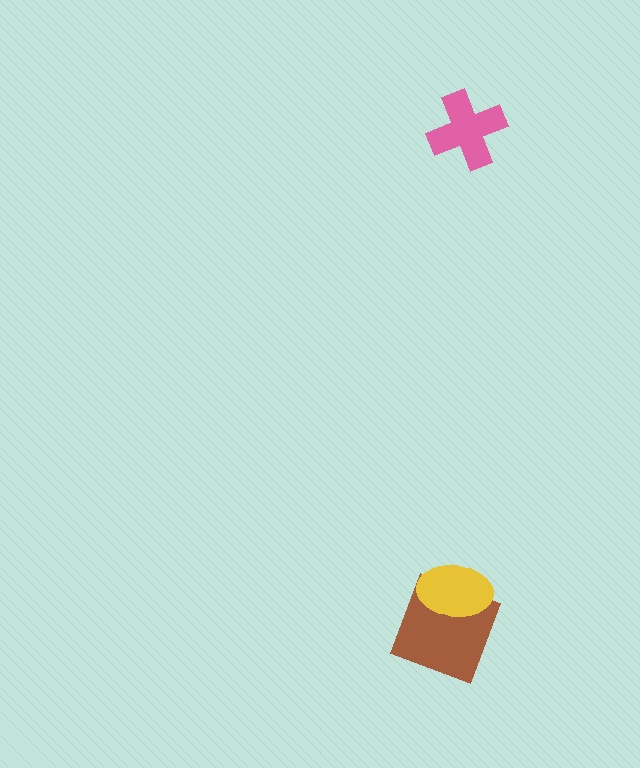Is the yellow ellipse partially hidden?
No, no other shape covers it.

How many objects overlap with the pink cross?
0 objects overlap with the pink cross.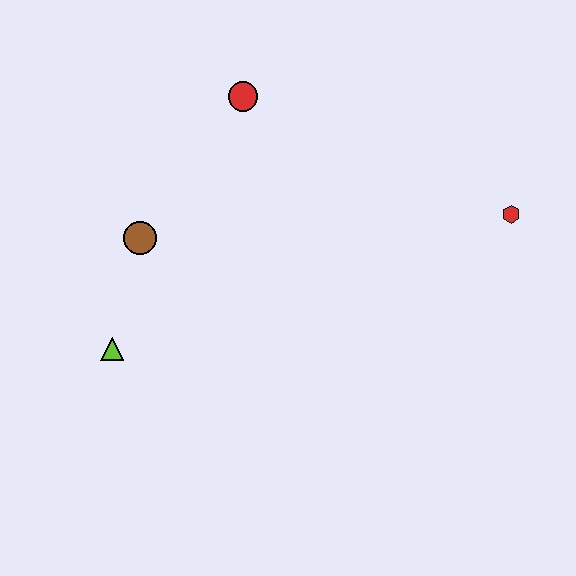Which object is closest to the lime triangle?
The brown circle is closest to the lime triangle.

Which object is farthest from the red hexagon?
The lime triangle is farthest from the red hexagon.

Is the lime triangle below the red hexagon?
Yes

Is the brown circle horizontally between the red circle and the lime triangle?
Yes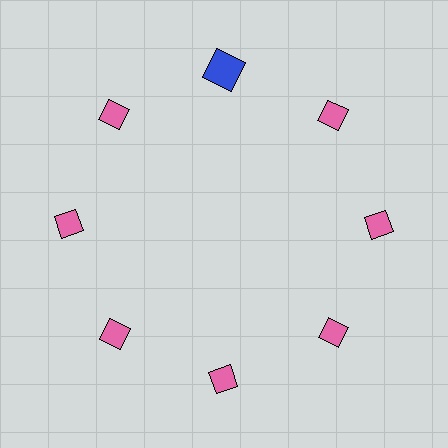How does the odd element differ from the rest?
It differs in both color (blue instead of pink) and shape (square instead of diamond).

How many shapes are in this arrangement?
There are 8 shapes arranged in a ring pattern.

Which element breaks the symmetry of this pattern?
The blue square at roughly the 12 o'clock position breaks the symmetry. All other shapes are pink diamonds.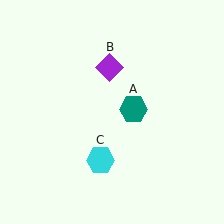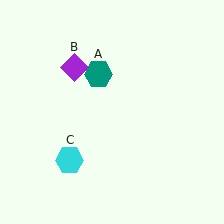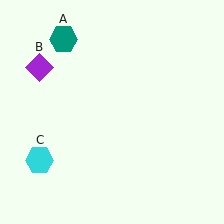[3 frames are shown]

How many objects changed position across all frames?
3 objects changed position: teal hexagon (object A), purple diamond (object B), cyan hexagon (object C).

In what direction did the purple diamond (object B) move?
The purple diamond (object B) moved left.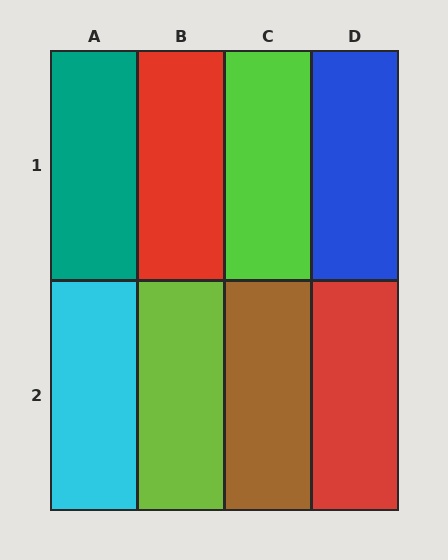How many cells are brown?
1 cell is brown.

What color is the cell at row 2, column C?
Brown.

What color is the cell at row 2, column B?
Lime.